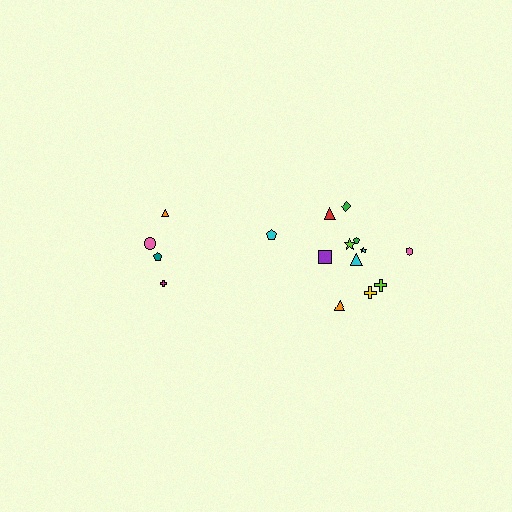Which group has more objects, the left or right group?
The right group.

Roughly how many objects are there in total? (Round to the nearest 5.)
Roughly 15 objects in total.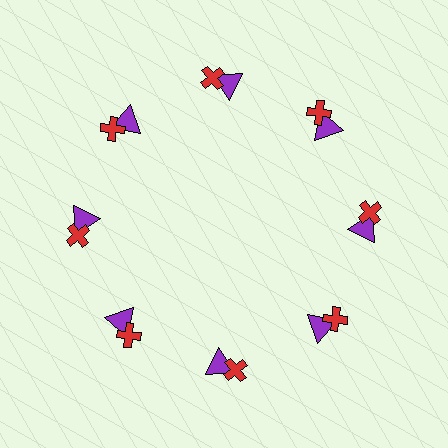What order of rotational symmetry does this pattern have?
This pattern has 8-fold rotational symmetry.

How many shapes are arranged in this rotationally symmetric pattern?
There are 16 shapes, arranged in 8 groups of 2.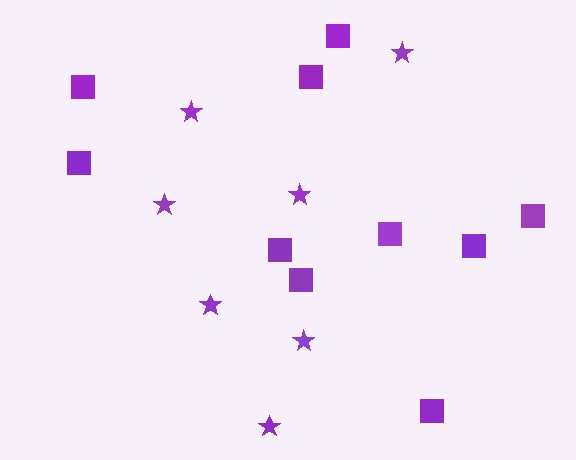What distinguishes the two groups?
There are 2 groups: one group of stars (7) and one group of squares (10).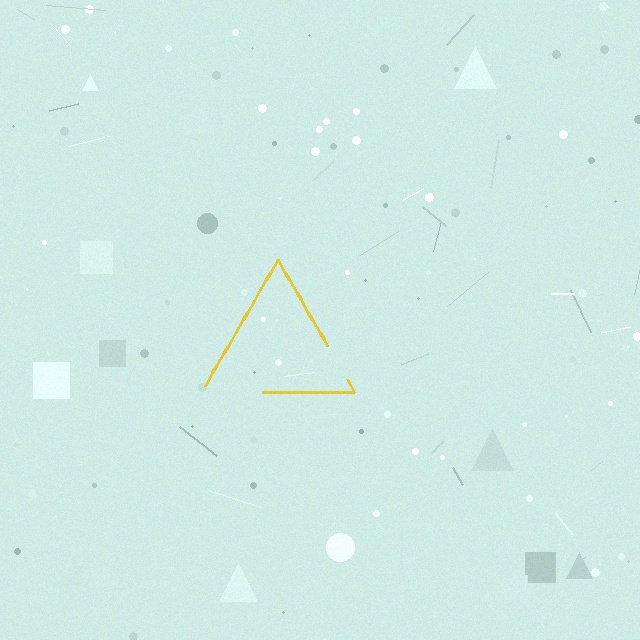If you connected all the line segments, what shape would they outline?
They would outline a triangle.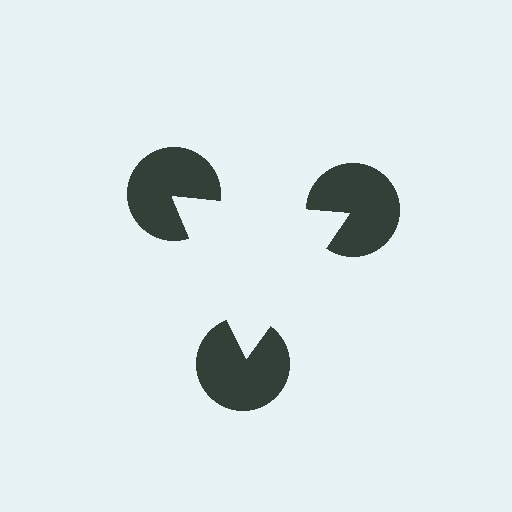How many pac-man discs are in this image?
There are 3 — one at each vertex of the illusory triangle.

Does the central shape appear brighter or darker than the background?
It typically appears slightly brighter than the background, even though no actual brightness change is drawn.